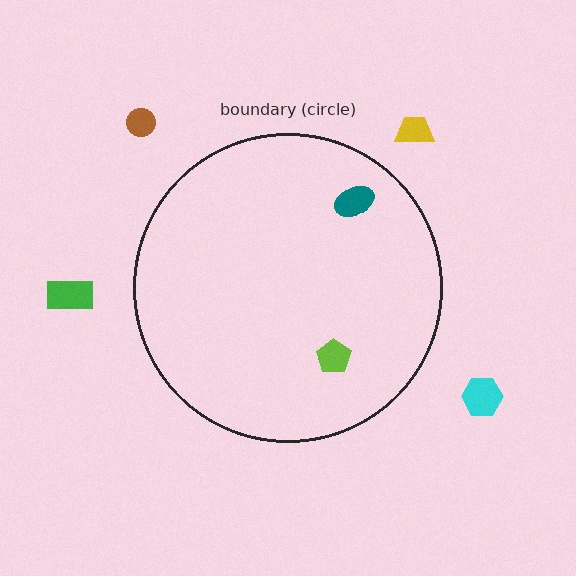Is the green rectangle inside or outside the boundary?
Outside.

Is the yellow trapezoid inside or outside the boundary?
Outside.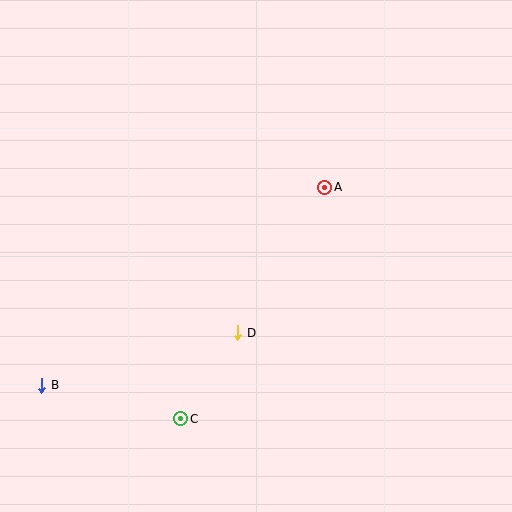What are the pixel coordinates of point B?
Point B is at (42, 385).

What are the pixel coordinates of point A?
Point A is at (325, 187).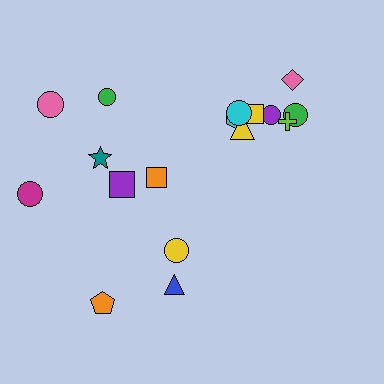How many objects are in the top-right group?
There are 8 objects.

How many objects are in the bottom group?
There are 3 objects.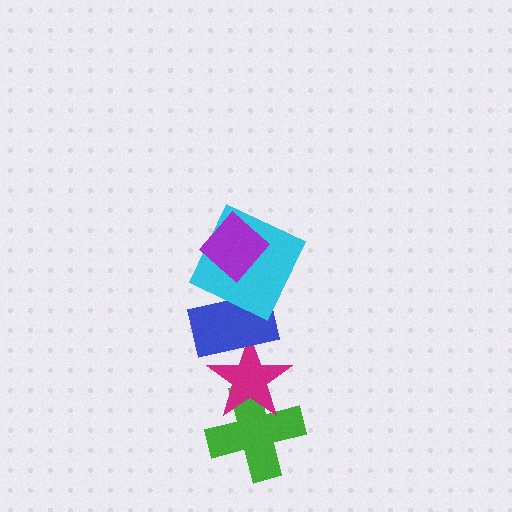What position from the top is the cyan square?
The cyan square is 2nd from the top.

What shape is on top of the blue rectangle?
The cyan square is on top of the blue rectangle.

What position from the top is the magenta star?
The magenta star is 4th from the top.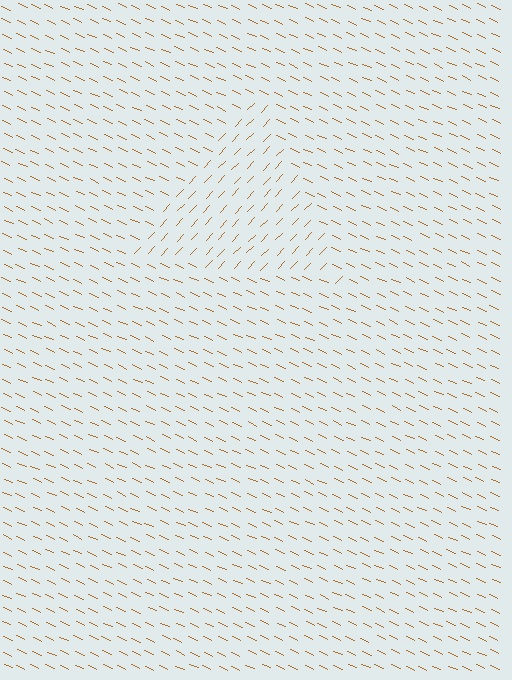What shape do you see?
I see a triangle.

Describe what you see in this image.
The image is filled with small brown line segments. A triangle region in the image has lines oriented differently from the surrounding lines, creating a visible texture boundary.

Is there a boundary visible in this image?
Yes, there is a texture boundary formed by a change in line orientation.